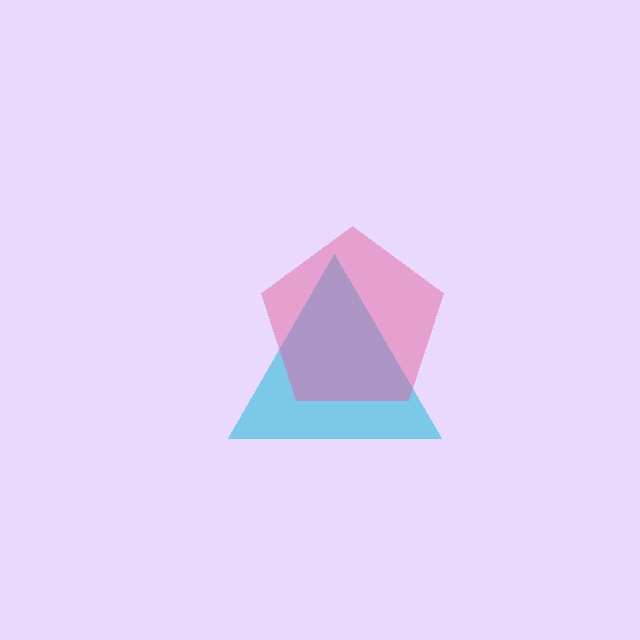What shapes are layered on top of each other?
The layered shapes are: a cyan triangle, a pink pentagon.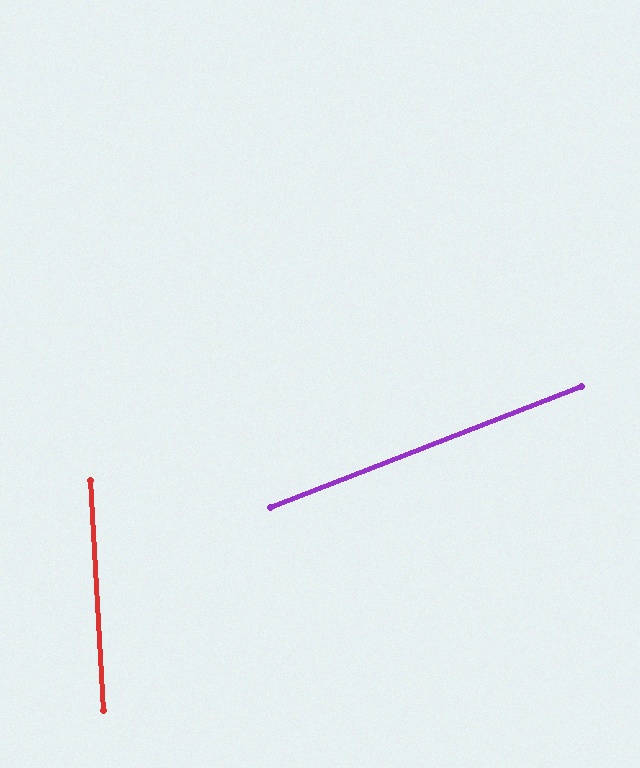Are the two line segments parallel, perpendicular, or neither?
Neither parallel nor perpendicular — they differ by about 72°.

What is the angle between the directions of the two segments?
Approximately 72 degrees.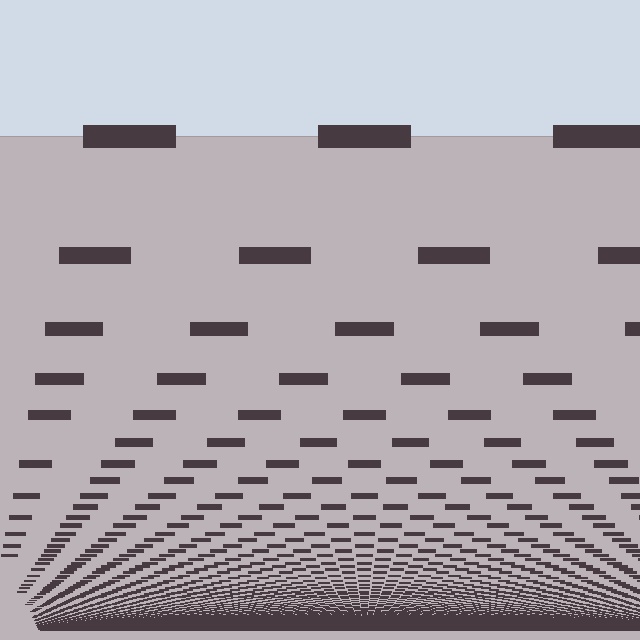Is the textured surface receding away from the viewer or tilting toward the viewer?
The surface appears to tilt toward the viewer. Texture elements get larger and sparser toward the top.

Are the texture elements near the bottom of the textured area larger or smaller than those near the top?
Smaller. The gradient is inverted — elements near the bottom are smaller and denser.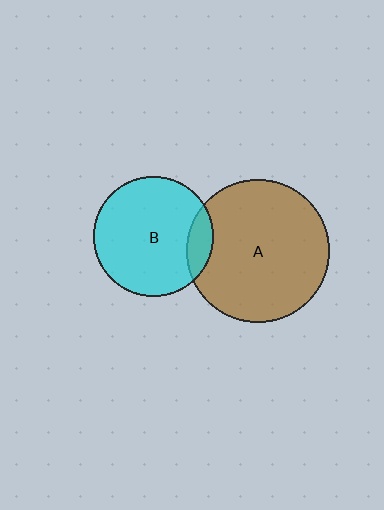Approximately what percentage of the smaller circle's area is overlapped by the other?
Approximately 10%.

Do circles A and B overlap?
Yes.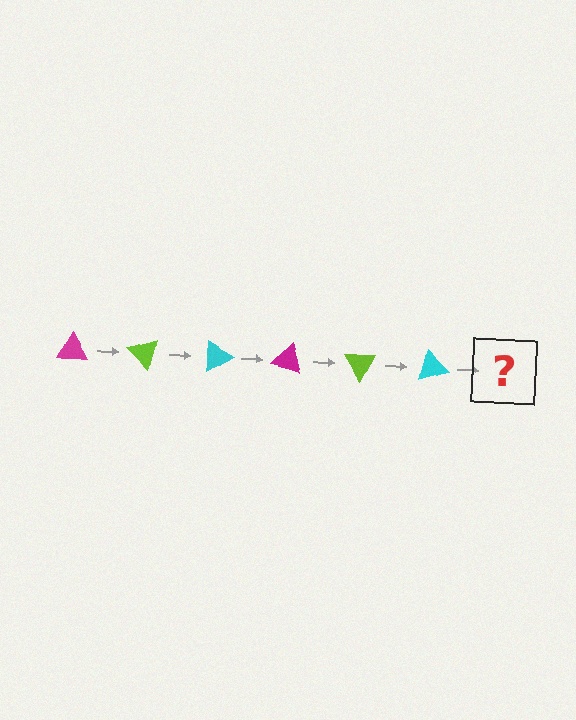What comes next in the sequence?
The next element should be a magenta triangle, rotated 270 degrees from the start.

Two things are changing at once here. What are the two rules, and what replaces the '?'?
The two rules are that it rotates 45 degrees each step and the color cycles through magenta, lime, and cyan. The '?' should be a magenta triangle, rotated 270 degrees from the start.